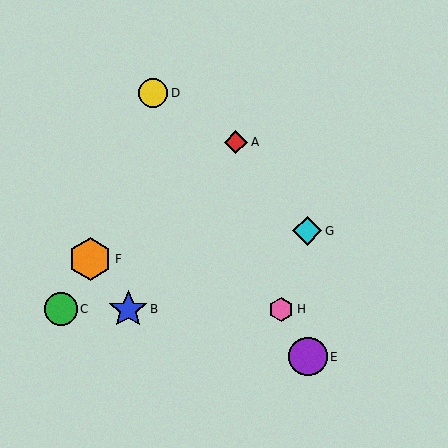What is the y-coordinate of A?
Object A is at y≈142.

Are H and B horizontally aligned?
Yes, both are at y≈309.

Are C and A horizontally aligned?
No, C is at y≈309 and A is at y≈142.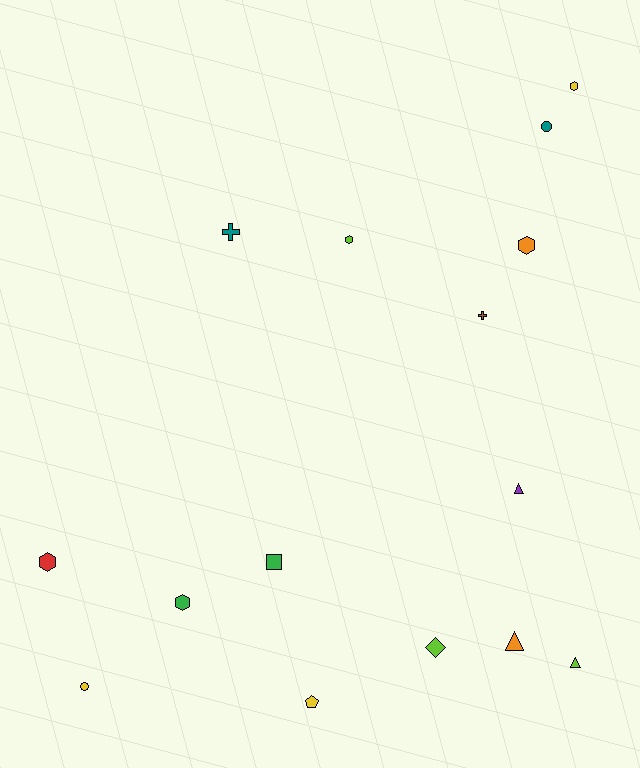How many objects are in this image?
There are 15 objects.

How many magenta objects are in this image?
There are no magenta objects.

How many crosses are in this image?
There are 2 crosses.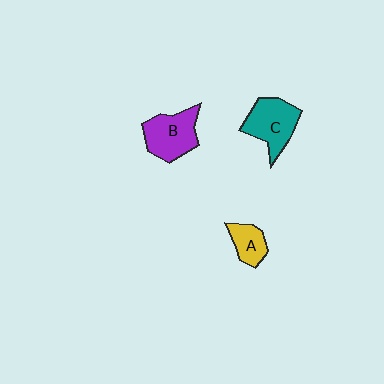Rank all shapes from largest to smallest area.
From largest to smallest: B (purple), C (teal), A (yellow).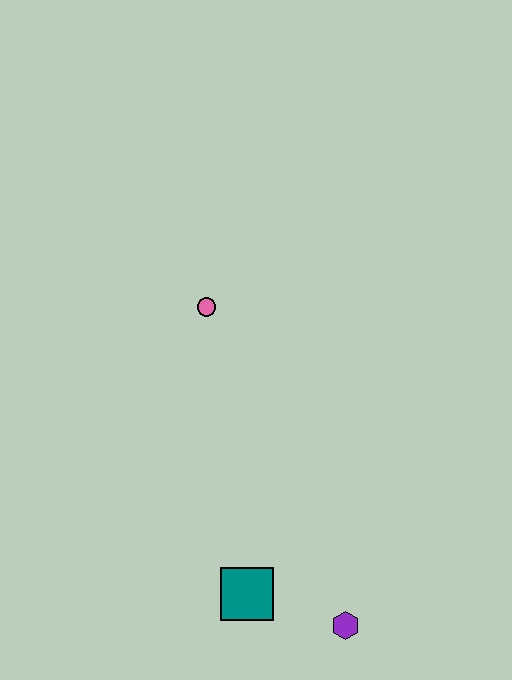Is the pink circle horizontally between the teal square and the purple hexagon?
No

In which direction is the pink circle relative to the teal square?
The pink circle is above the teal square.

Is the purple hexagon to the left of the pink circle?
No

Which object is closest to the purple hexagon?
The teal square is closest to the purple hexagon.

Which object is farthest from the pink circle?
The purple hexagon is farthest from the pink circle.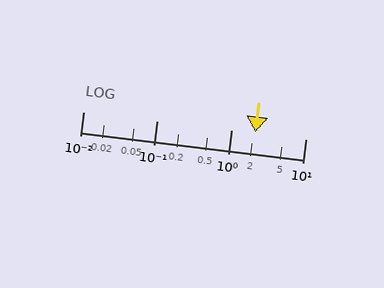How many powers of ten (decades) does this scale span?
The scale spans 3 decades, from 0.01 to 10.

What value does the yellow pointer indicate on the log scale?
The pointer indicates approximately 2.1.